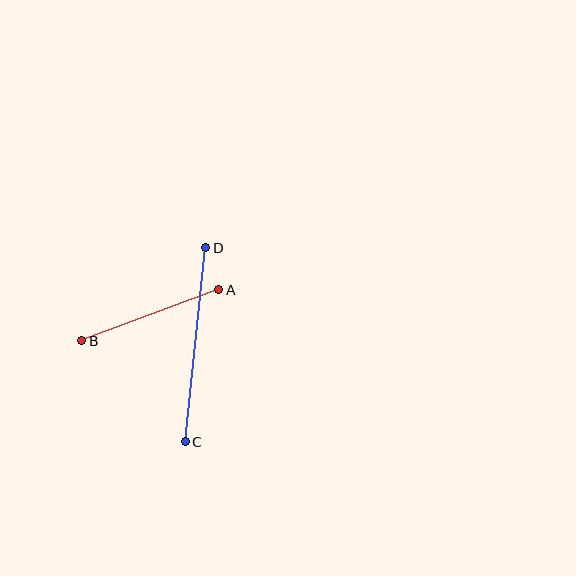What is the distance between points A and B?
The distance is approximately 146 pixels.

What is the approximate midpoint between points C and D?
The midpoint is at approximately (196, 345) pixels.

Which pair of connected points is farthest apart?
Points C and D are farthest apart.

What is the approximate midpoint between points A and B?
The midpoint is at approximately (150, 315) pixels.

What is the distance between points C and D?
The distance is approximately 195 pixels.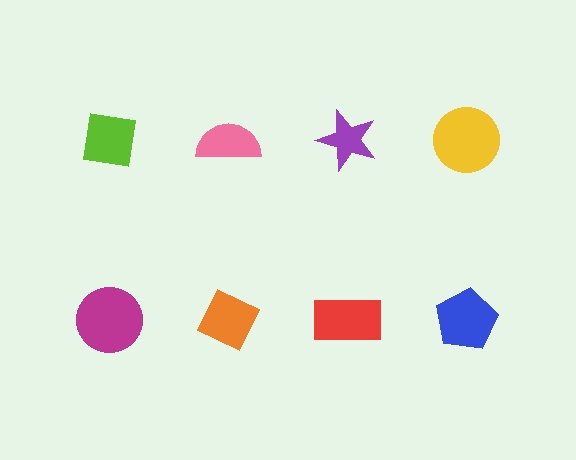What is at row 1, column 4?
A yellow circle.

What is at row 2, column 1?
A magenta circle.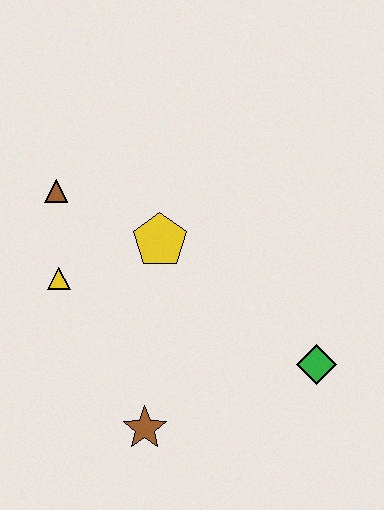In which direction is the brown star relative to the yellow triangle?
The brown star is below the yellow triangle.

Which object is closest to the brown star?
The yellow triangle is closest to the brown star.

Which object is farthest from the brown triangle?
The green diamond is farthest from the brown triangle.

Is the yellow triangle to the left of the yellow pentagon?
Yes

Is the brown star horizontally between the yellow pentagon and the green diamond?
No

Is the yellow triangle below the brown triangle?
Yes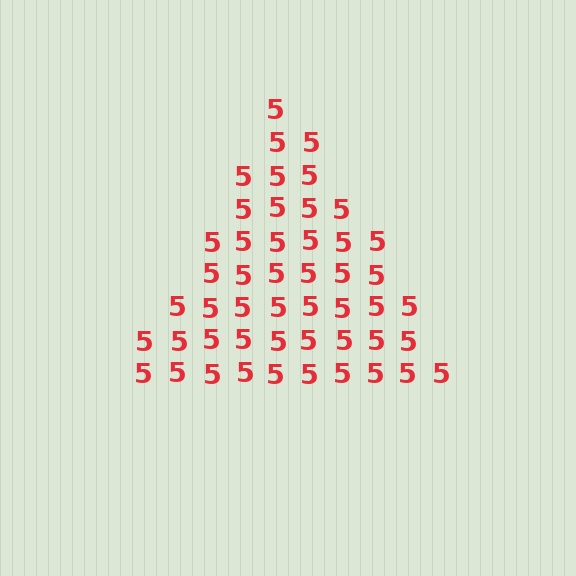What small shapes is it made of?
It is made of small digit 5's.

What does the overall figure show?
The overall figure shows a triangle.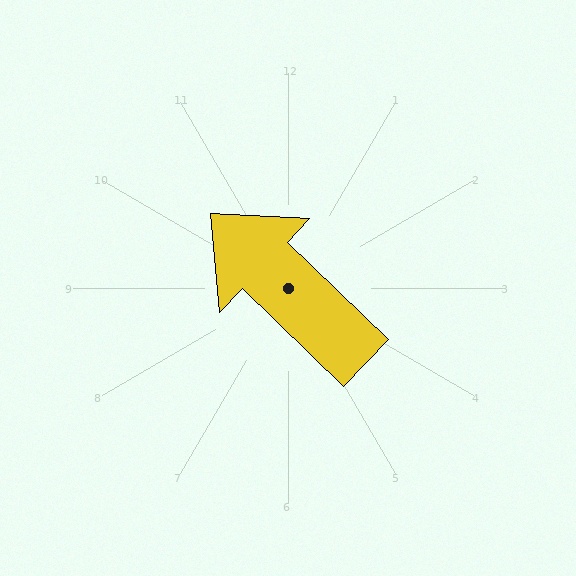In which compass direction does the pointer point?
Northwest.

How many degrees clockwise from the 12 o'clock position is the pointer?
Approximately 314 degrees.